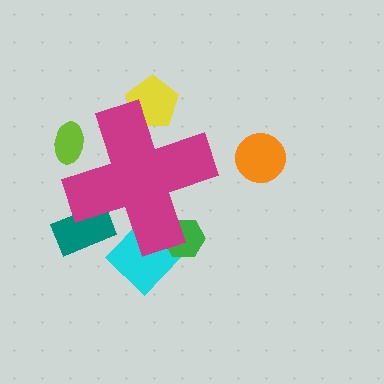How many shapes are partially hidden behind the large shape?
5 shapes are partially hidden.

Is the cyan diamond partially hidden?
Yes, the cyan diamond is partially hidden behind the magenta cross.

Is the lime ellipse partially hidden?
Yes, the lime ellipse is partially hidden behind the magenta cross.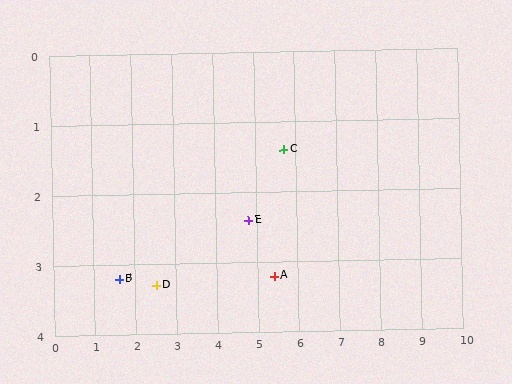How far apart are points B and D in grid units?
Points B and D are about 0.9 grid units apart.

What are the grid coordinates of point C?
Point C is at approximately (5.7, 1.4).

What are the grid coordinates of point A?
Point A is at approximately (5.4, 3.2).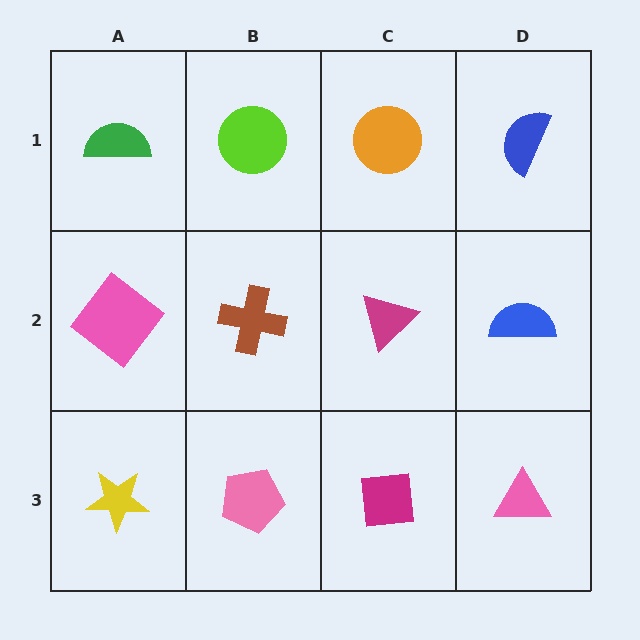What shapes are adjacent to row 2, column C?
An orange circle (row 1, column C), a magenta square (row 3, column C), a brown cross (row 2, column B), a blue semicircle (row 2, column D).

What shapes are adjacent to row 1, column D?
A blue semicircle (row 2, column D), an orange circle (row 1, column C).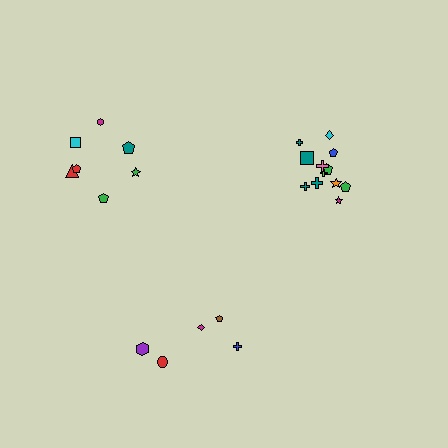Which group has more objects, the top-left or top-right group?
The top-right group.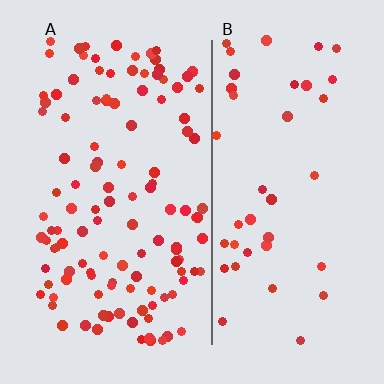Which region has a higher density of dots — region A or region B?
A (the left).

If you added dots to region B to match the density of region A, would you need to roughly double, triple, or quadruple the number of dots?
Approximately triple.